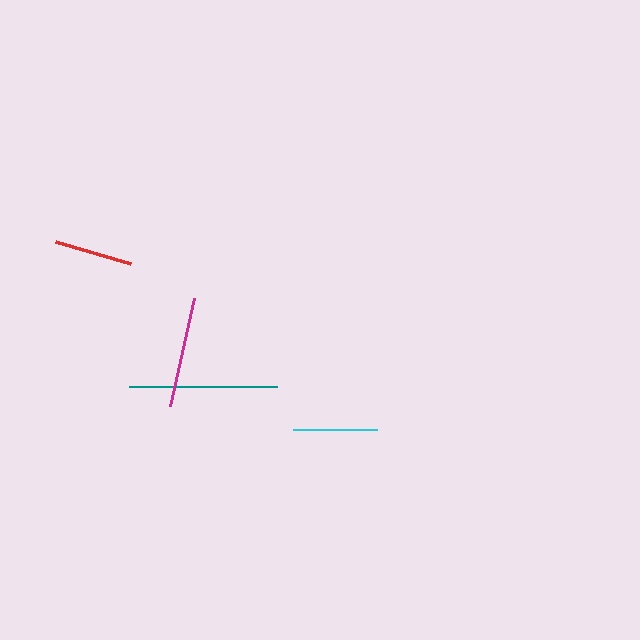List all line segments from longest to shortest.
From longest to shortest: teal, magenta, cyan, red.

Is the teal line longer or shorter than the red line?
The teal line is longer than the red line.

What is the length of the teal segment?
The teal segment is approximately 148 pixels long.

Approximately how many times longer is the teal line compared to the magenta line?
The teal line is approximately 1.3 times the length of the magenta line.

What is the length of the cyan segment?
The cyan segment is approximately 85 pixels long.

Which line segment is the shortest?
The red line is the shortest at approximately 79 pixels.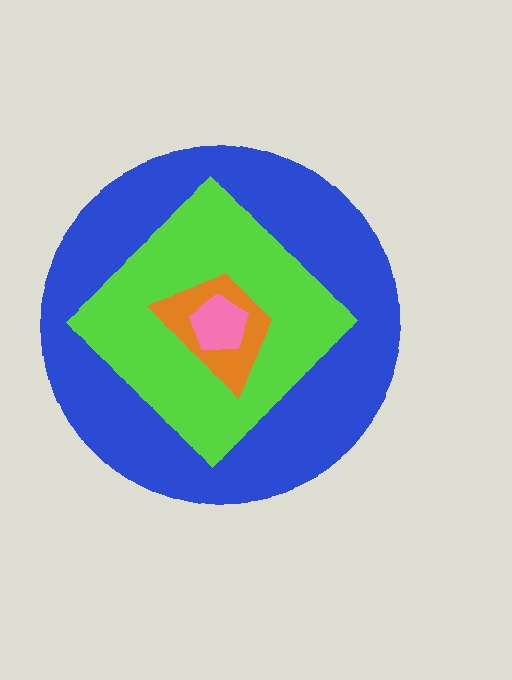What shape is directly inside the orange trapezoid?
The pink pentagon.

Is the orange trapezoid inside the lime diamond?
Yes.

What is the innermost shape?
The pink pentagon.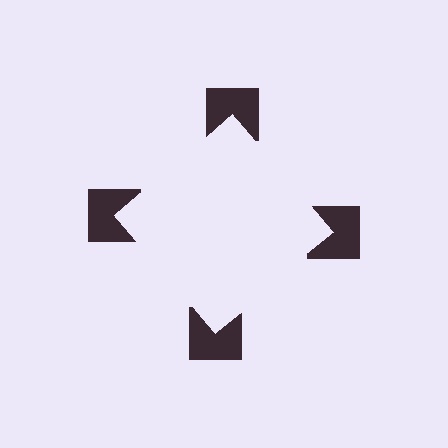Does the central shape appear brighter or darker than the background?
It typically appears slightly brighter than the background, even though no actual brightness change is drawn.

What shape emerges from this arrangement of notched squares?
An illusory square — its edges are inferred from the aligned wedge cuts in the notched squares, not physically drawn.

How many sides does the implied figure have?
4 sides.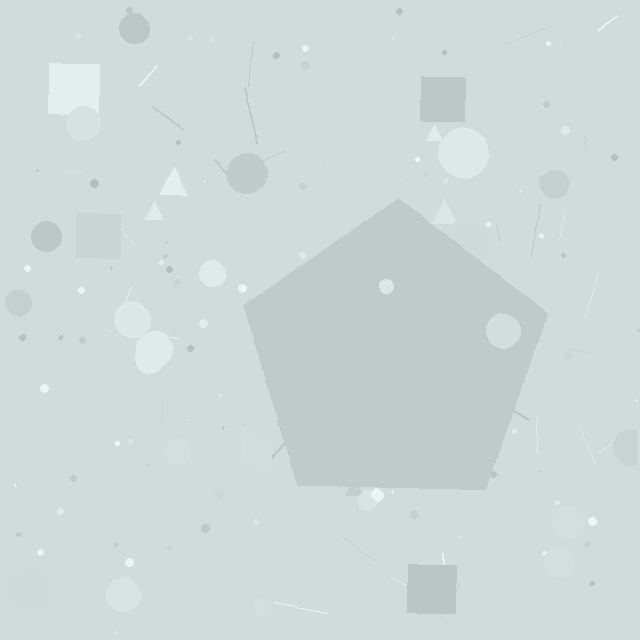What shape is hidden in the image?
A pentagon is hidden in the image.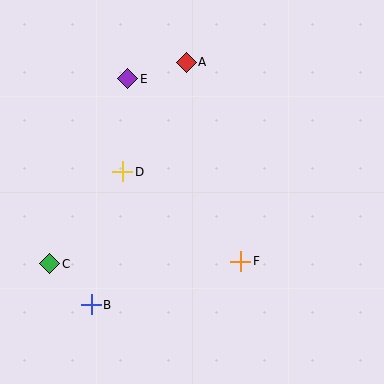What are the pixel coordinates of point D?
Point D is at (123, 172).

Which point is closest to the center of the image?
Point D at (123, 172) is closest to the center.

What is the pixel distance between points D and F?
The distance between D and F is 148 pixels.